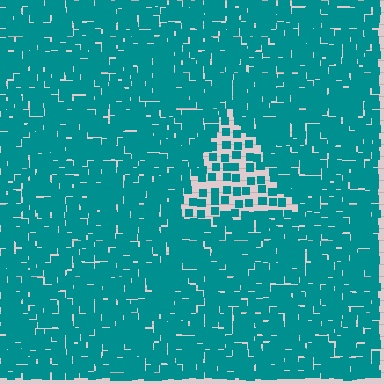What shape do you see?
I see a triangle.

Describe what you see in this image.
The image contains small teal elements arranged at two different densities. A triangle-shaped region is visible where the elements are less densely packed than the surrounding area.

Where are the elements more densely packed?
The elements are more densely packed outside the triangle boundary.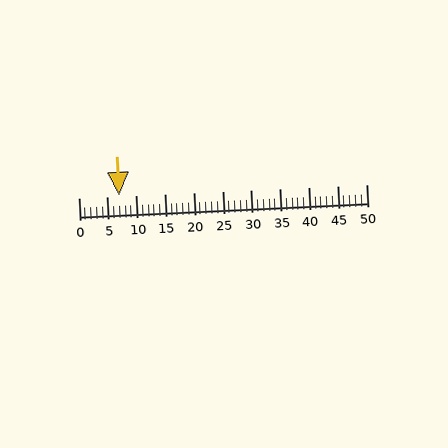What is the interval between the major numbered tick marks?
The major tick marks are spaced 5 units apart.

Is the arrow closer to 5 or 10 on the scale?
The arrow is closer to 5.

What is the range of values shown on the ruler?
The ruler shows values from 0 to 50.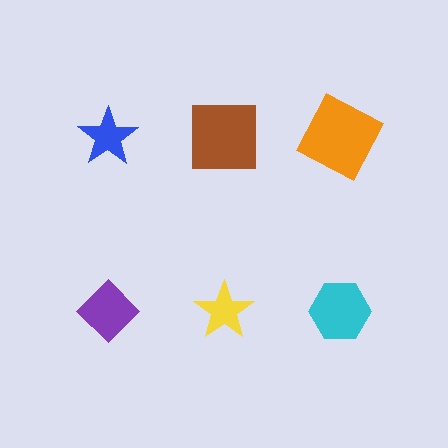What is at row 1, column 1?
A blue star.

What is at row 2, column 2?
A yellow star.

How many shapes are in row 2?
3 shapes.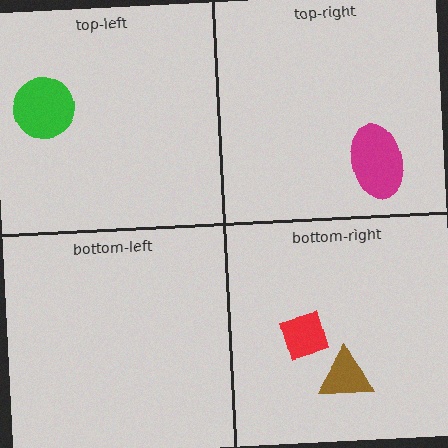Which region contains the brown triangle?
The bottom-right region.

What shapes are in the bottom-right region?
The brown triangle, the red diamond.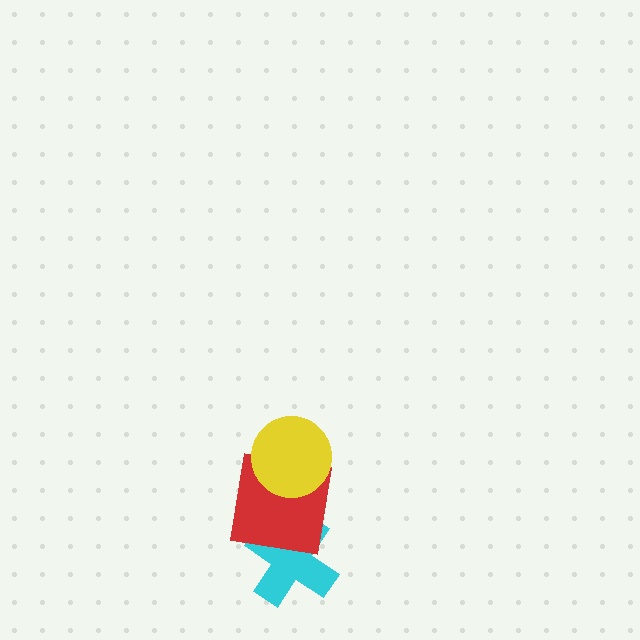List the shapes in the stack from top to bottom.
From top to bottom: the yellow circle, the red square, the cyan cross.